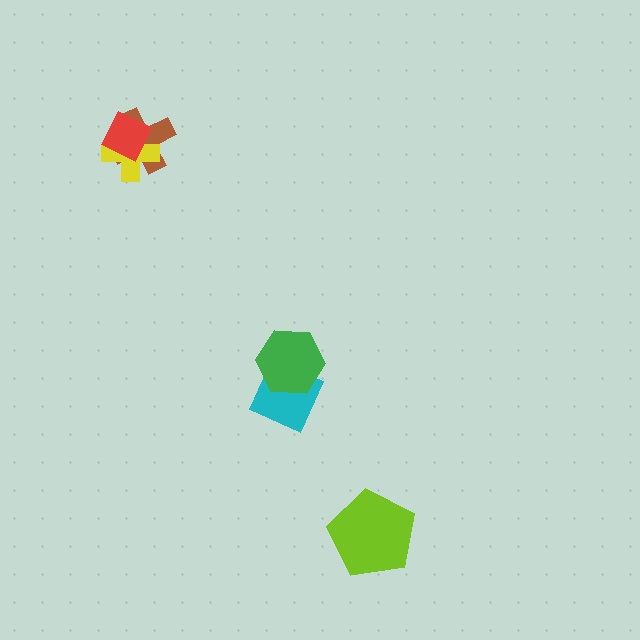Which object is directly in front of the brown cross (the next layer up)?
The yellow cross is directly in front of the brown cross.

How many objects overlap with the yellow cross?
2 objects overlap with the yellow cross.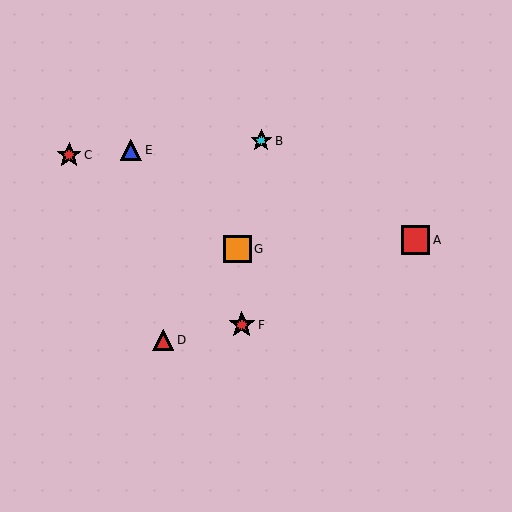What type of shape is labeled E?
Shape E is a blue triangle.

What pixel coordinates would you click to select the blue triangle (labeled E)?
Click at (131, 150) to select the blue triangle E.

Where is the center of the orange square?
The center of the orange square is at (237, 249).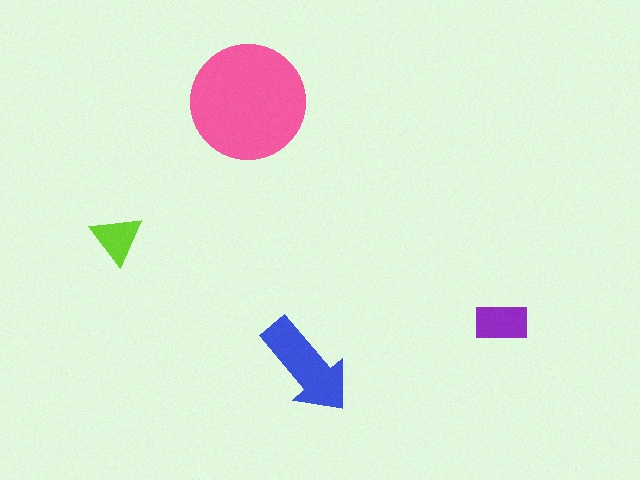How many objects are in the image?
There are 4 objects in the image.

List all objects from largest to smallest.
The pink circle, the blue arrow, the purple rectangle, the lime triangle.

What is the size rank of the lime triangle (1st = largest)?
4th.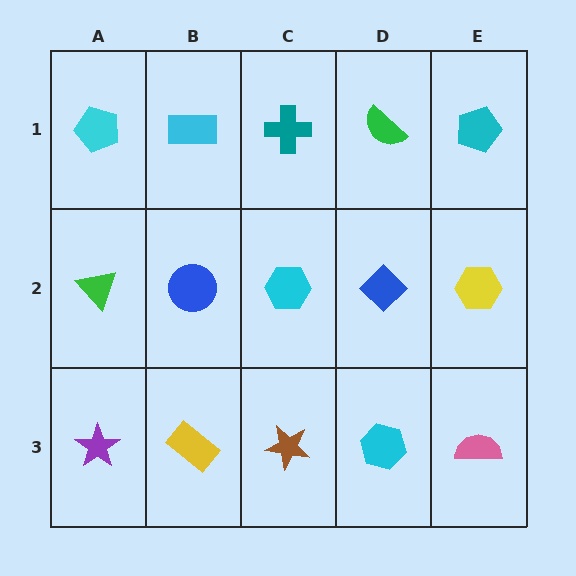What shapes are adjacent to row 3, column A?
A green triangle (row 2, column A), a yellow rectangle (row 3, column B).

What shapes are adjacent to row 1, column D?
A blue diamond (row 2, column D), a teal cross (row 1, column C), a cyan pentagon (row 1, column E).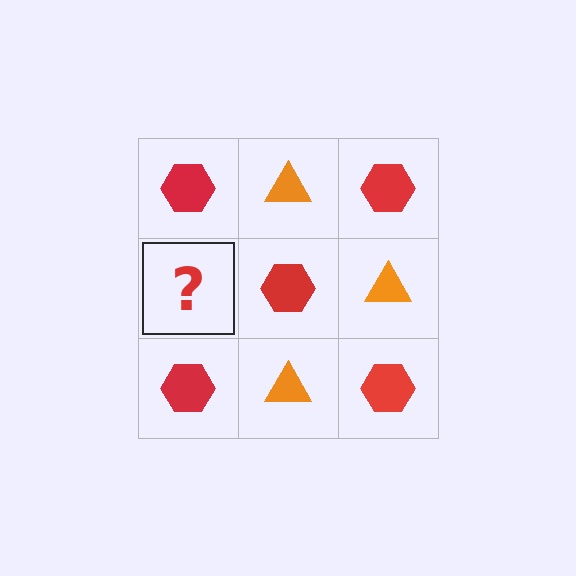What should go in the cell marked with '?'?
The missing cell should contain an orange triangle.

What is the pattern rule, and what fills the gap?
The rule is that it alternates red hexagon and orange triangle in a checkerboard pattern. The gap should be filled with an orange triangle.